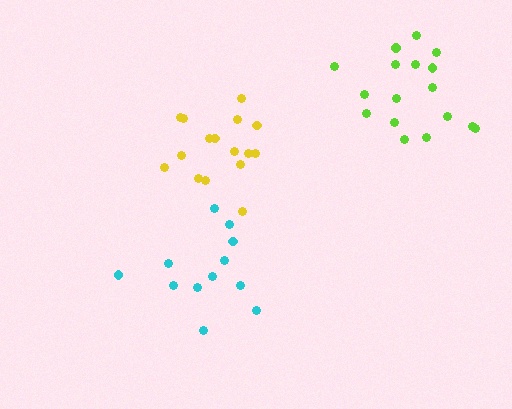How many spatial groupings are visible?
There are 3 spatial groupings.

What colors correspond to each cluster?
The clusters are colored: yellow, lime, cyan.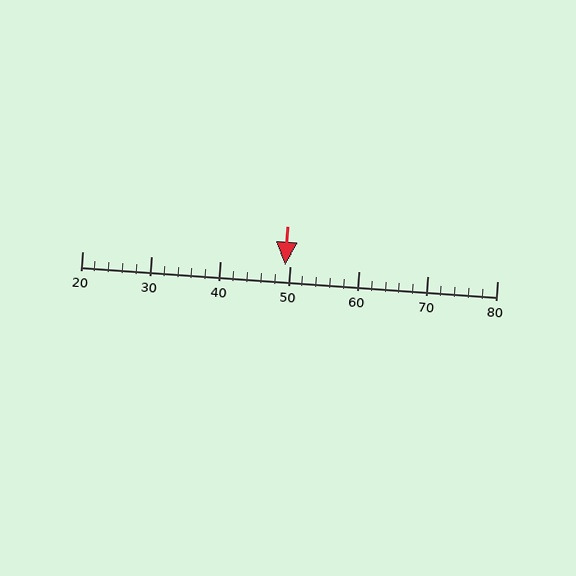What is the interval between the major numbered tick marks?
The major tick marks are spaced 10 units apart.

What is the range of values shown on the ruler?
The ruler shows values from 20 to 80.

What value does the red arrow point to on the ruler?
The red arrow points to approximately 49.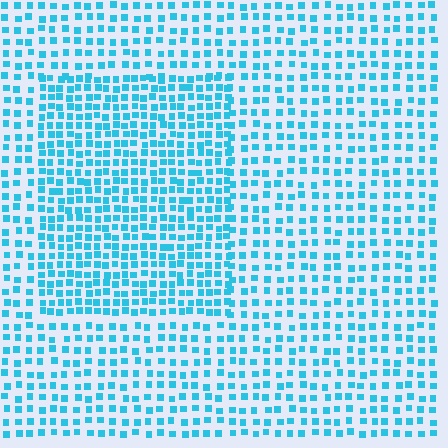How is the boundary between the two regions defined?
The boundary is defined by a change in element density (approximately 1.6x ratio). All elements are the same color, size, and shape.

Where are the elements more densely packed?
The elements are more densely packed inside the rectangle boundary.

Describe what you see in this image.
The image contains small cyan elements arranged at two different densities. A rectangle-shaped region is visible where the elements are more densely packed than the surrounding area.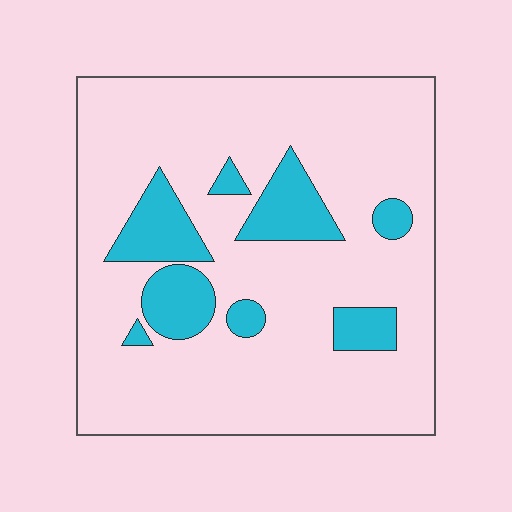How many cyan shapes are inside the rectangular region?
8.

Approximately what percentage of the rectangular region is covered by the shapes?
Approximately 15%.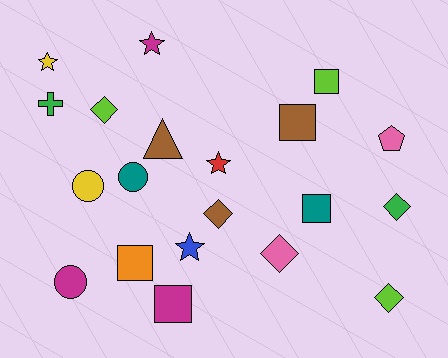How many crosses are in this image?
There is 1 cross.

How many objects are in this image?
There are 20 objects.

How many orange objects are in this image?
There is 1 orange object.